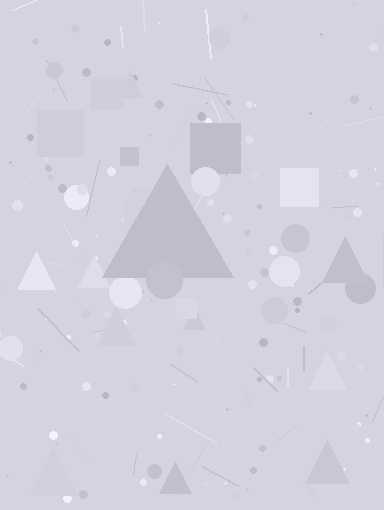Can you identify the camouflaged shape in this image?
The camouflaged shape is a triangle.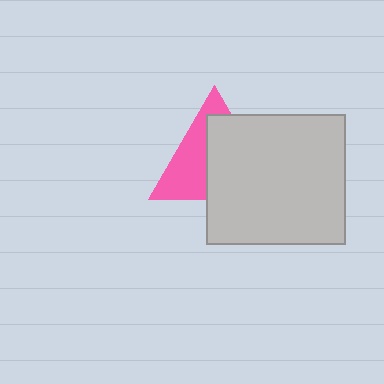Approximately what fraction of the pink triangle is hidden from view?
Roughly 57% of the pink triangle is hidden behind the light gray rectangle.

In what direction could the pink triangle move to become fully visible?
The pink triangle could move toward the upper-left. That would shift it out from behind the light gray rectangle entirely.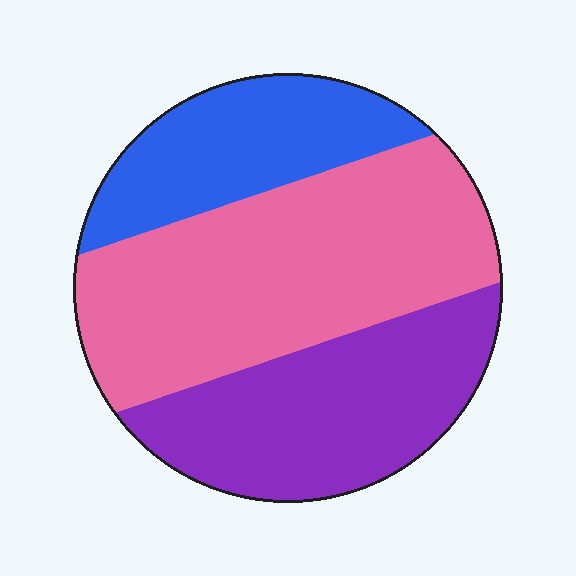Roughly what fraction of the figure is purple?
Purple covers roughly 30% of the figure.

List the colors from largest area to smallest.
From largest to smallest: pink, purple, blue.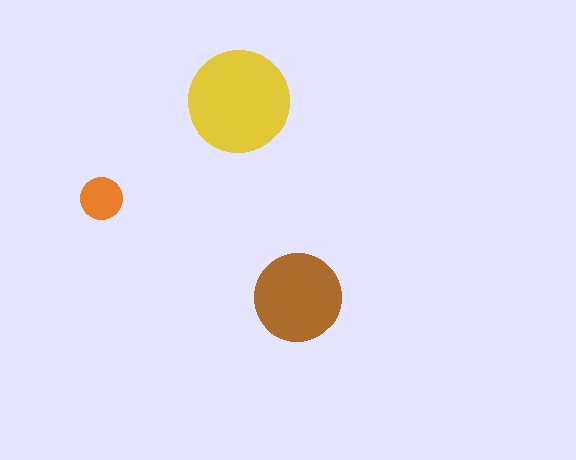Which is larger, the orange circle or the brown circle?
The brown one.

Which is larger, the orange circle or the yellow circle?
The yellow one.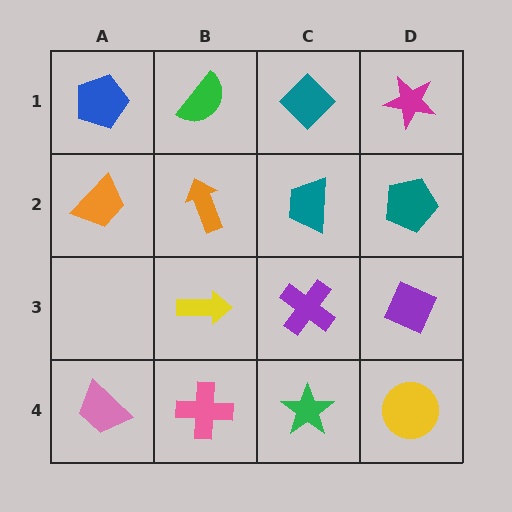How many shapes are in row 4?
4 shapes.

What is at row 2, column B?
An orange arrow.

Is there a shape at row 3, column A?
No, that cell is empty.